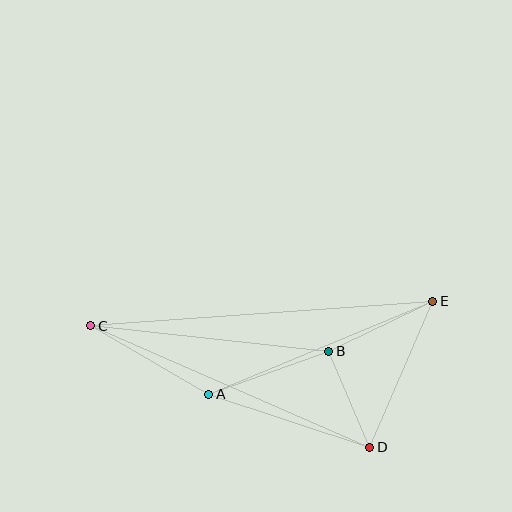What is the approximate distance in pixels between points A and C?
The distance between A and C is approximately 136 pixels.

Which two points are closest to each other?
Points B and D are closest to each other.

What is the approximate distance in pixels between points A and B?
The distance between A and B is approximately 128 pixels.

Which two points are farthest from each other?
Points C and E are farthest from each other.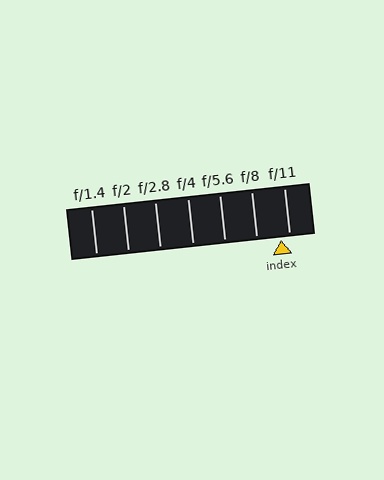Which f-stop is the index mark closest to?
The index mark is closest to f/11.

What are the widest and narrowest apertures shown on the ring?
The widest aperture shown is f/1.4 and the narrowest is f/11.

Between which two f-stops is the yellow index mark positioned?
The index mark is between f/8 and f/11.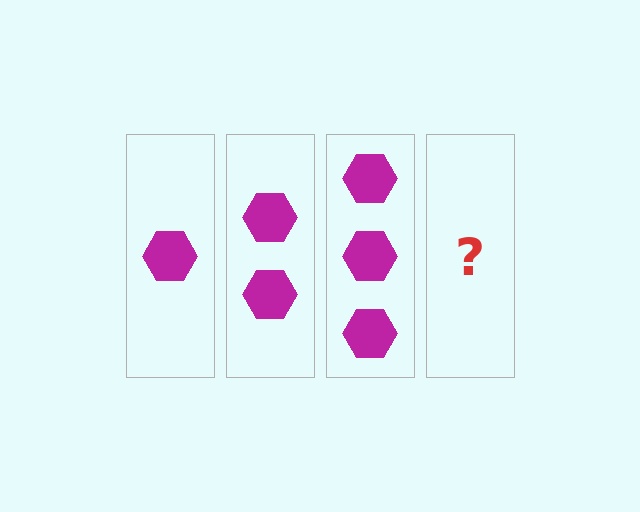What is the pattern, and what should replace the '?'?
The pattern is that each step adds one more hexagon. The '?' should be 4 hexagons.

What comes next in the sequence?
The next element should be 4 hexagons.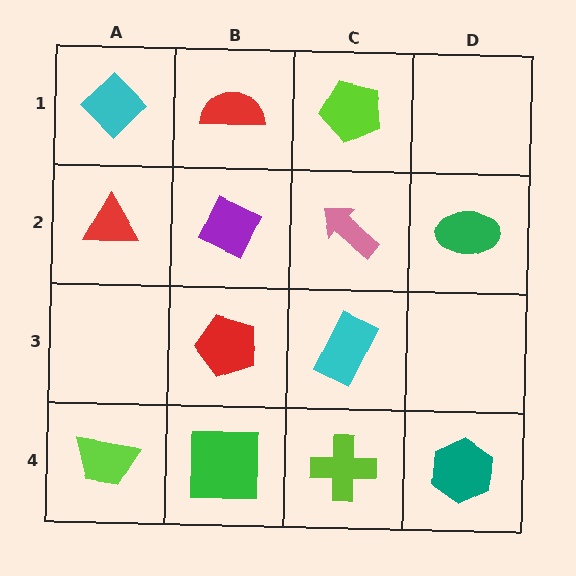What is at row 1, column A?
A cyan diamond.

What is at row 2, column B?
A purple diamond.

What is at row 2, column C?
A pink arrow.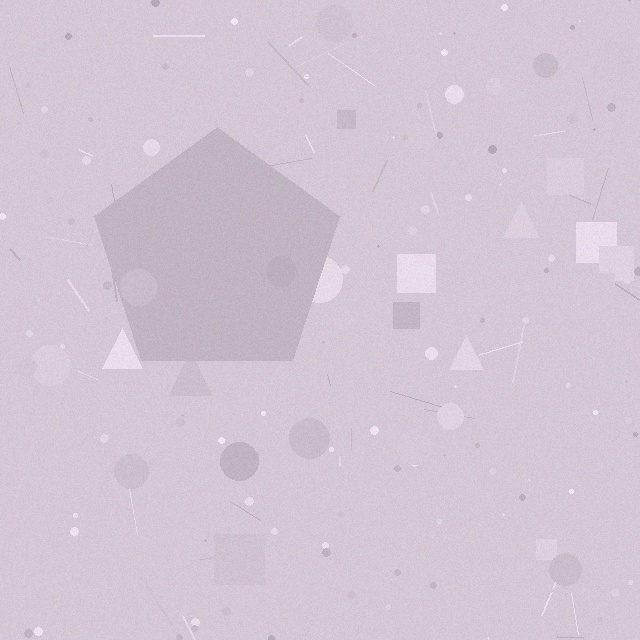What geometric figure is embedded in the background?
A pentagon is embedded in the background.